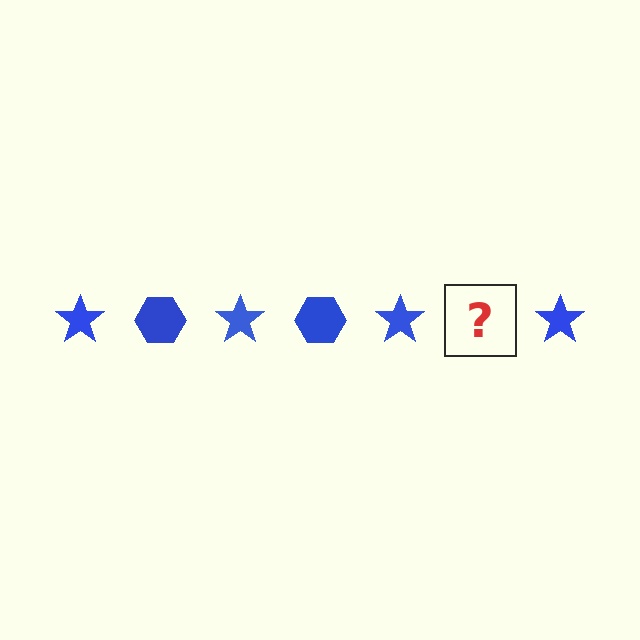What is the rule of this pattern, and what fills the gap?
The rule is that the pattern cycles through star, hexagon shapes in blue. The gap should be filled with a blue hexagon.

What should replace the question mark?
The question mark should be replaced with a blue hexagon.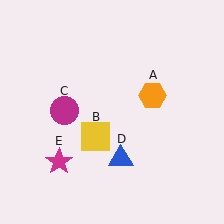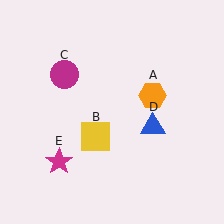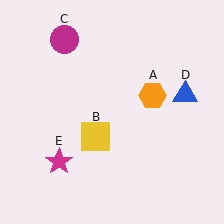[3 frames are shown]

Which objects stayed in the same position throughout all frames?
Orange hexagon (object A) and yellow square (object B) and magenta star (object E) remained stationary.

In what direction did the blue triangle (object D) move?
The blue triangle (object D) moved up and to the right.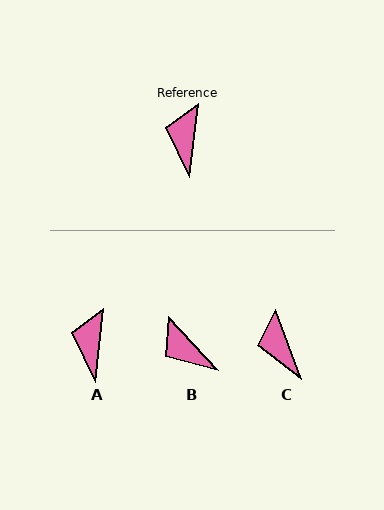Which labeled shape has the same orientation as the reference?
A.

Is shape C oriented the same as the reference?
No, it is off by about 27 degrees.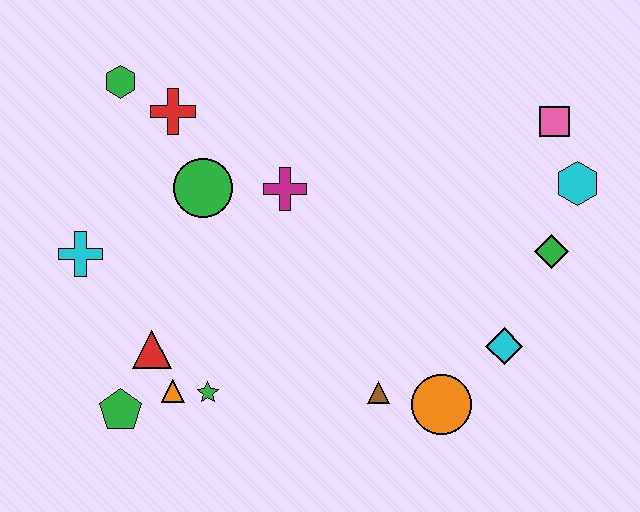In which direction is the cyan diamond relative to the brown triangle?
The cyan diamond is to the right of the brown triangle.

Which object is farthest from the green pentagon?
The pink square is farthest from the green pentagon.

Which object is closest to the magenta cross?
The green circle is closest to the magenta cross.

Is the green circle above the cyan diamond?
Yes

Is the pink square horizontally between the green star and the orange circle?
No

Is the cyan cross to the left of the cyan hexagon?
Yes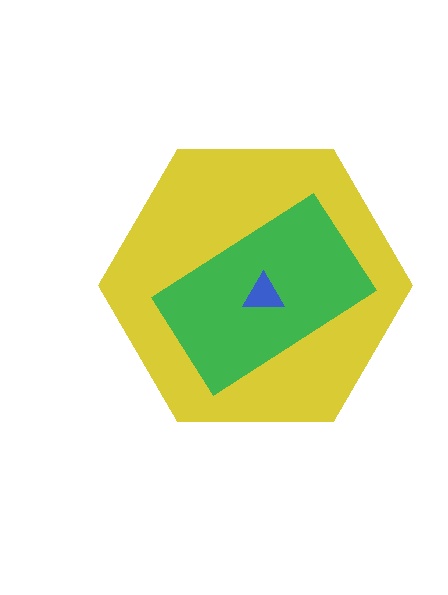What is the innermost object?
The blue triangle.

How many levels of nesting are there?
3.